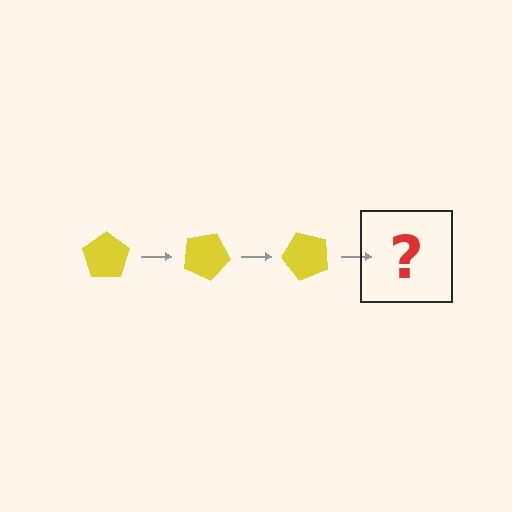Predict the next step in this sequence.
The next step is a yellow pentagon rotated 75 degrees.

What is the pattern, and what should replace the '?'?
The pattern is that the pentagon rotates 25 degrees each step. The '?' should be a yellow pentagon rotated 75 degrees.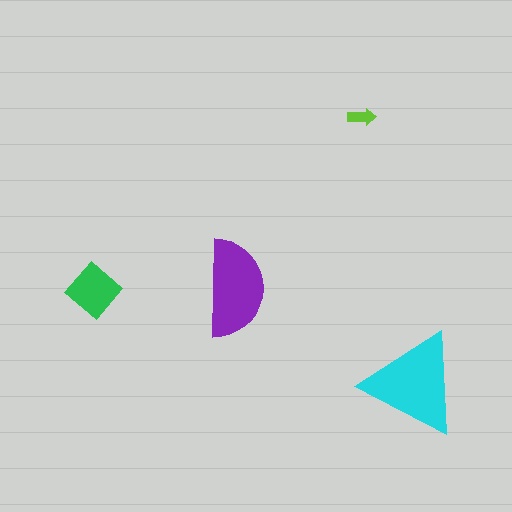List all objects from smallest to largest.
The lime arrow, the green diamond, the purple semicircle, the cyan triangle.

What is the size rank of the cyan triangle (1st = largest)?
1st.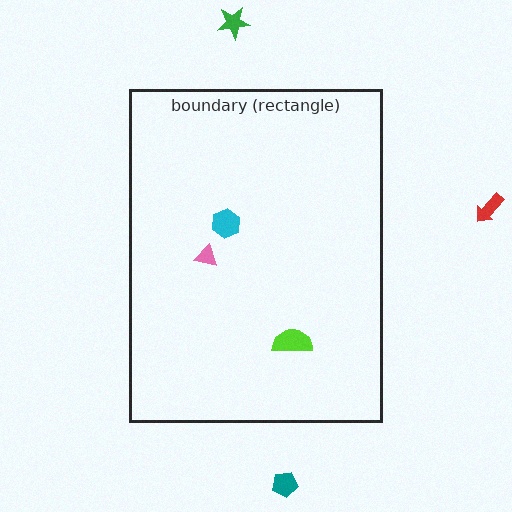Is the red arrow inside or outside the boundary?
Outside.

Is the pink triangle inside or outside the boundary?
Inside.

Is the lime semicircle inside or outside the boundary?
Inside.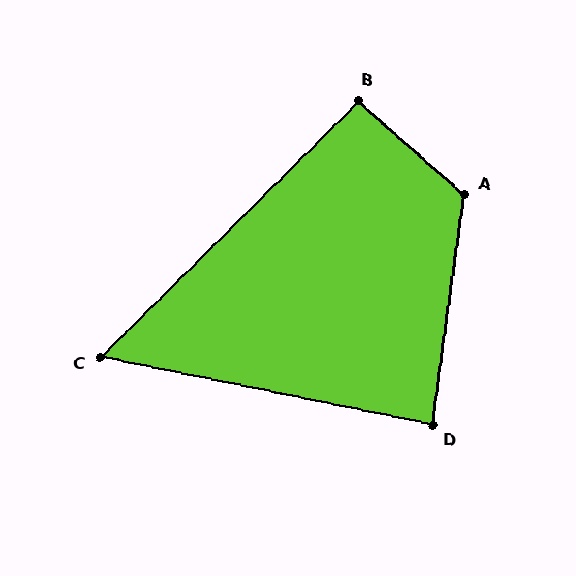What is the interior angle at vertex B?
Approximately 94 degrees (approximately right).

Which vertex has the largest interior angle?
A, at approximately 124 degrees.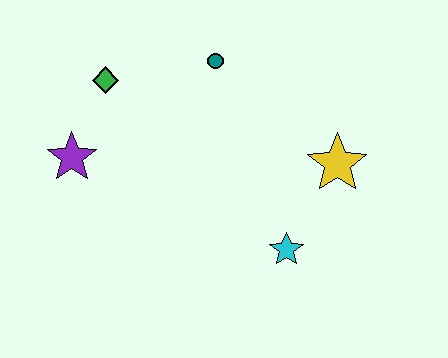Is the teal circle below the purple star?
No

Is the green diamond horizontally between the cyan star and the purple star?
Yes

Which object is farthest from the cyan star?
The green diamond is farthest from the cyan star.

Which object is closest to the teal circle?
The green diamond is closest to the teal circle.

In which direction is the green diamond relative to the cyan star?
The green diamond is to the left of the cyan star.